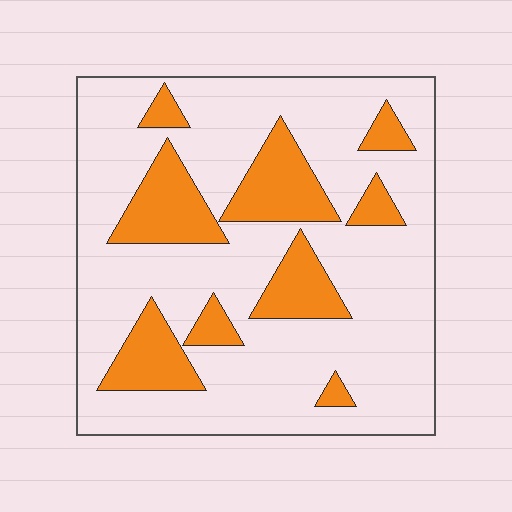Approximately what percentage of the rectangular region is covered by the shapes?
Approximately 25%.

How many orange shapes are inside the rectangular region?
9.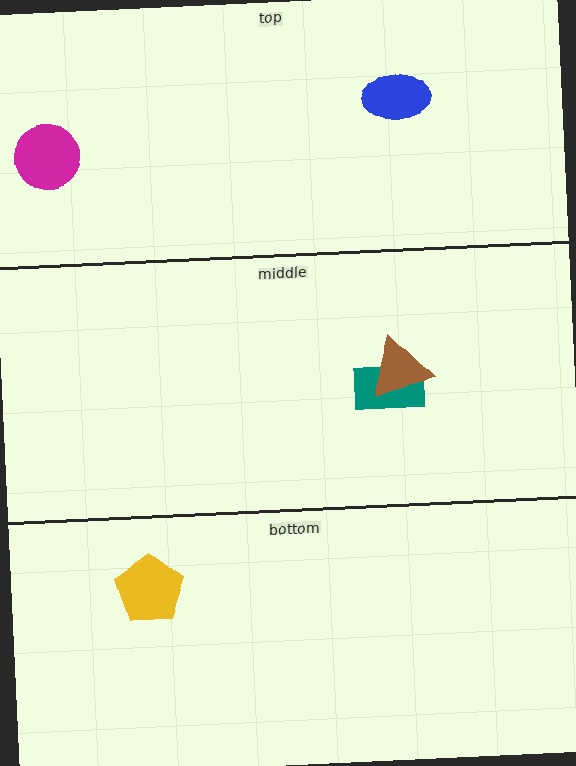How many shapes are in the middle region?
2.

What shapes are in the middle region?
The teal rectangle, the brown triangle.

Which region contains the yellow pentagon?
The bottom region.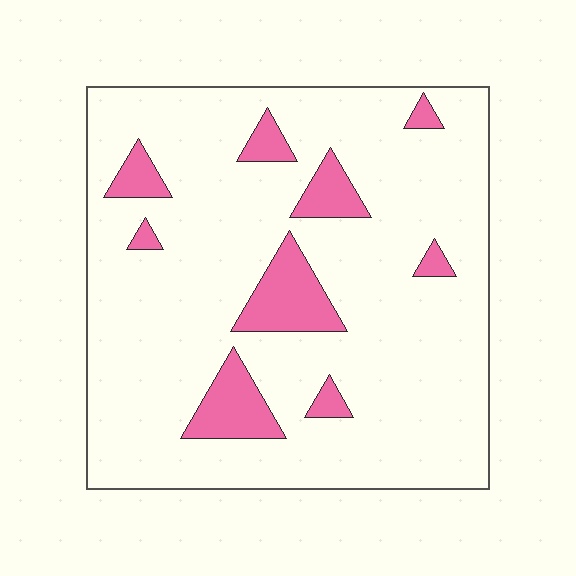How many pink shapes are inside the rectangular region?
9.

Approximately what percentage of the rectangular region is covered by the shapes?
Approximately 15%.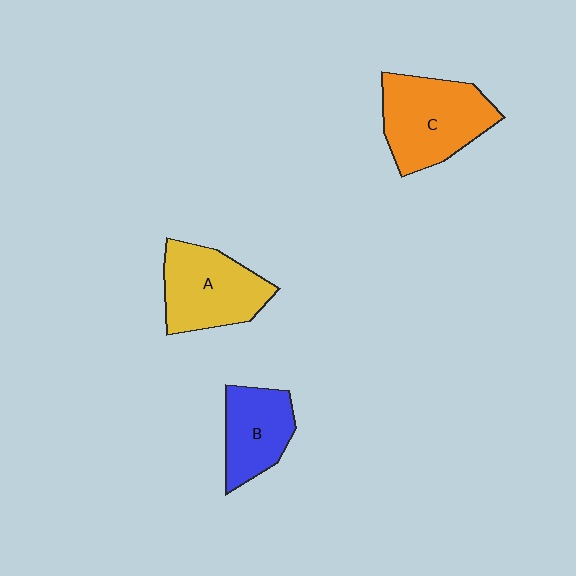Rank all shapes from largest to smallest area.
From largest to smallest: C (orange), A (yellow), B (blue).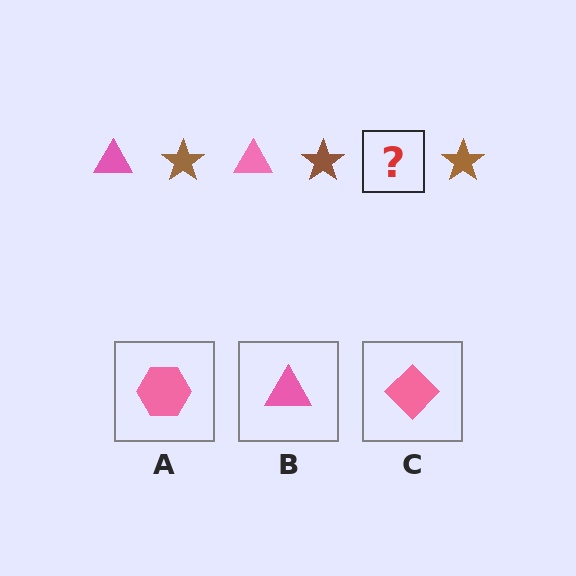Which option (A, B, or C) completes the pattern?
B.